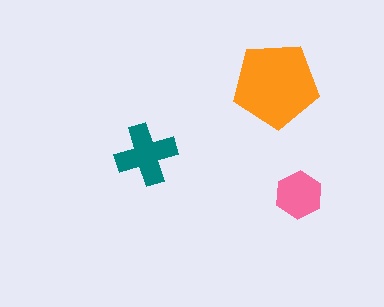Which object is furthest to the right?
The pink hexagon is rightmost.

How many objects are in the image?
There are 3 objects in the image.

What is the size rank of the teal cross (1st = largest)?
2nd.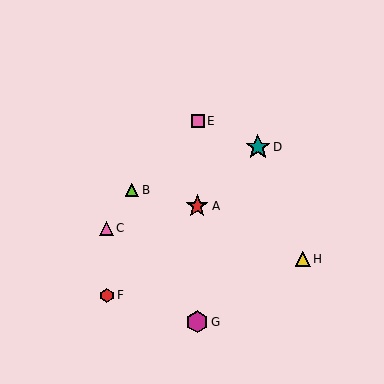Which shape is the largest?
The teal star (labeled D) is the largest.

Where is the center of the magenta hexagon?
The center of the magenta hexagon is at (197, 322).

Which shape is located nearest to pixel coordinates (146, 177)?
The lime triangle (labeled B) at (132, 190) is nearest to that location.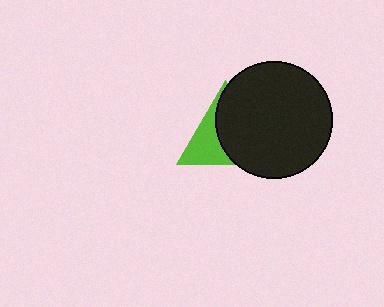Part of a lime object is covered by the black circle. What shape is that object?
It is a triangle.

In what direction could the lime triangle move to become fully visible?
The lime triangle could move left. That would shift it out from behind the black circle entirely.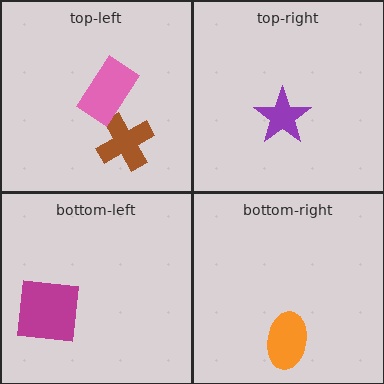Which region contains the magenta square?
The bottom-left region.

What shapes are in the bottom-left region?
The magenta square.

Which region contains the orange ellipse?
The bottom-right region.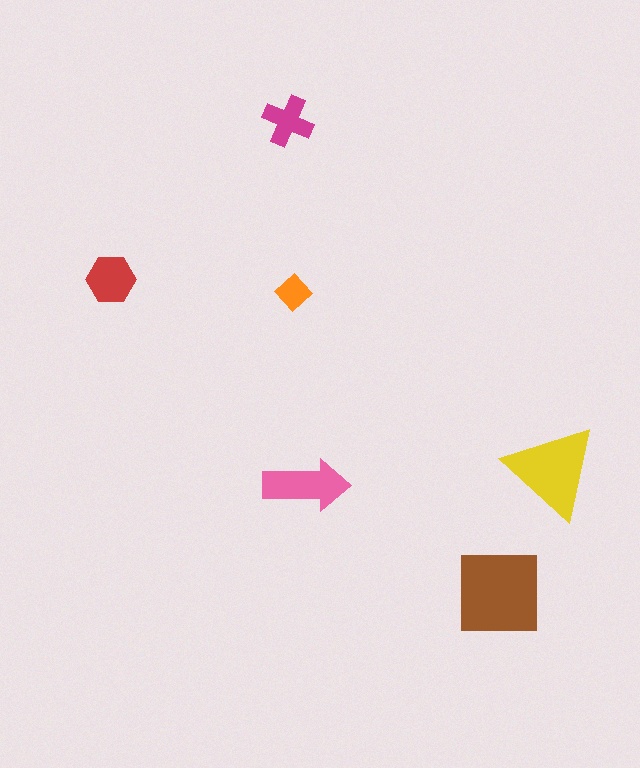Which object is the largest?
The brown square.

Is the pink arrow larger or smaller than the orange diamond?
Larger.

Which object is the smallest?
The orange diamond.